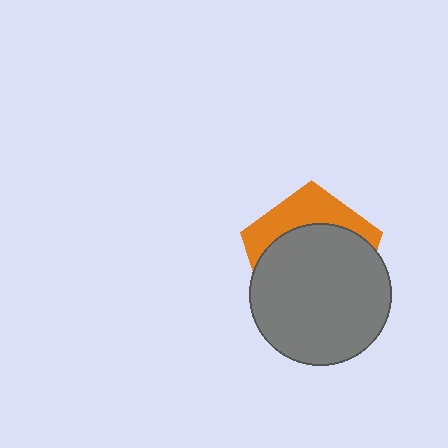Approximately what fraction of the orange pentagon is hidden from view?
Roughly 69% of the orange pentagon is hidden behind the gray circle.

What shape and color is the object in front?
The object in front is a gray circle.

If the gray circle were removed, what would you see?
You would see the complete orange pentagon.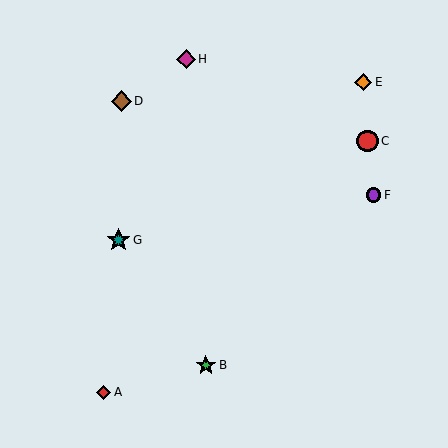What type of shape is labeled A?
Shape A is a red diamond.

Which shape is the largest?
The teal star (labeled G) is the largest.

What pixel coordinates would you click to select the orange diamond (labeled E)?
Click at (363, 82) to select the orange diamond E.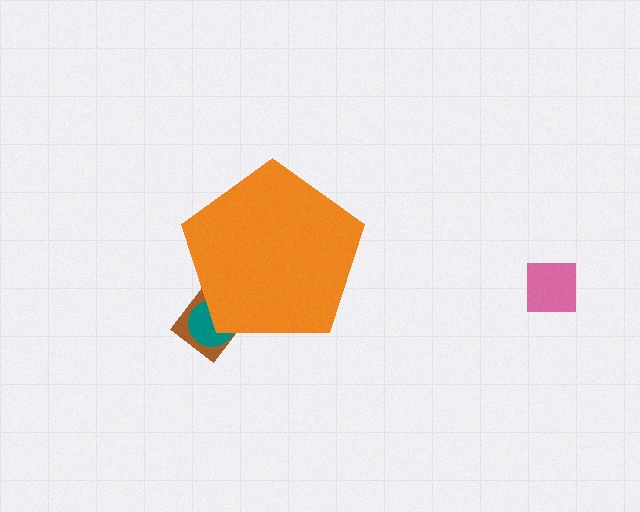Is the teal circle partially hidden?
Yes, the teal circle is partially hidden behind the orange pentagon.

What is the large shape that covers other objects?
An orange pentagon.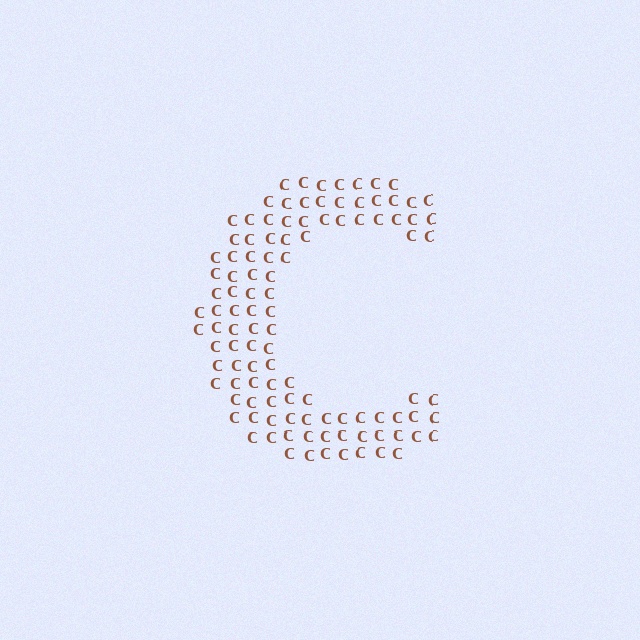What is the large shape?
The large shape is the letter C.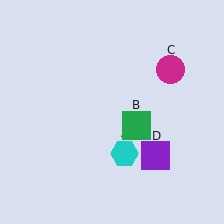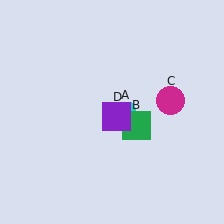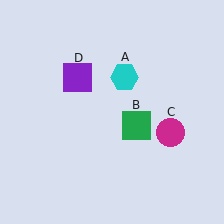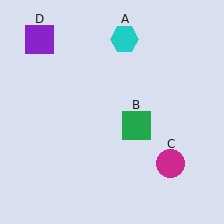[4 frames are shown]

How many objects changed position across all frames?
3 objects changed position: cyan hexagon (object A), magenta circle (object C), purple square (object D).